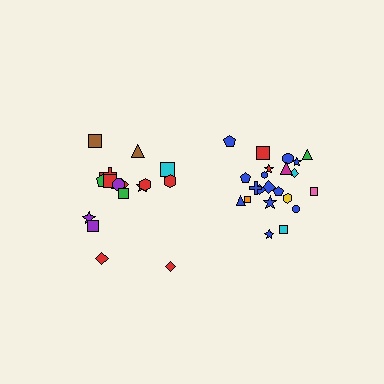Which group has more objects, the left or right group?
The right group.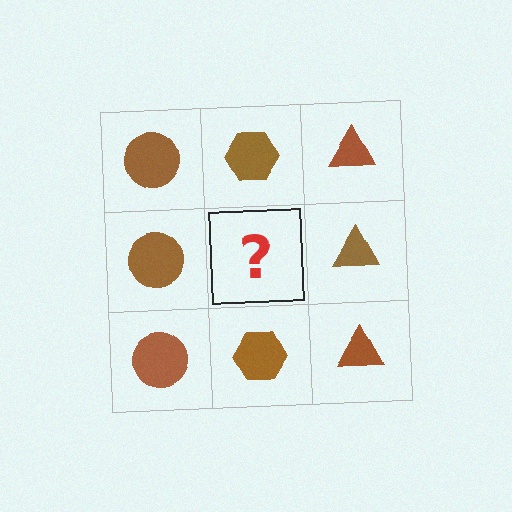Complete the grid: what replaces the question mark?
The question mark should be replaced with a brown hexagon.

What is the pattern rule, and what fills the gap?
The rule is that each column has a consistent shape. The gap should be filled with a brown hexagon.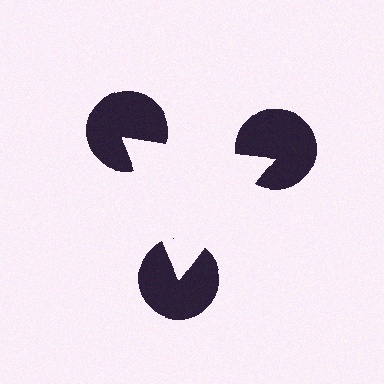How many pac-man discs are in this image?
There are 3 — one at each vertex of the illusory triangle.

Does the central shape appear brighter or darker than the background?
It typically appears slightly brighter than the background, even though no actual brightness change is drawn.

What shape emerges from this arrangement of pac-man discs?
An illusory triangle — its edges are inferred from the aligned wedge cuts in the pac-man discs, not physically drawn.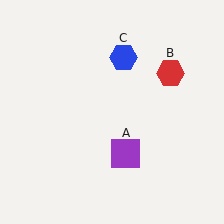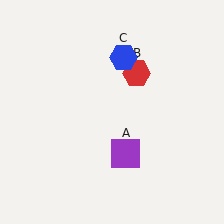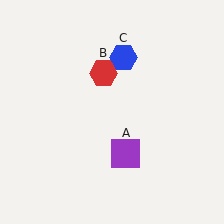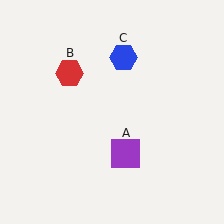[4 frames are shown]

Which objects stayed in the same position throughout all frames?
Purple square (object A) and blue hexagon (object C) remained stationary.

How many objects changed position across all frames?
1 object changed position: red hexagon (object B).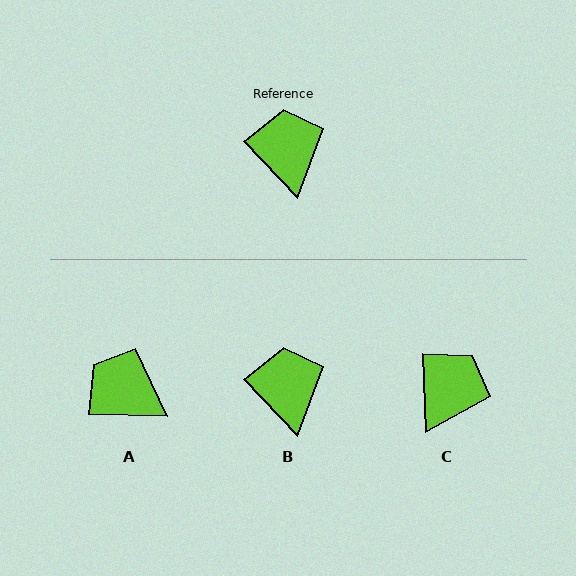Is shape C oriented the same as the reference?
No, it is off by about 41 degrees.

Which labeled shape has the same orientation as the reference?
B.